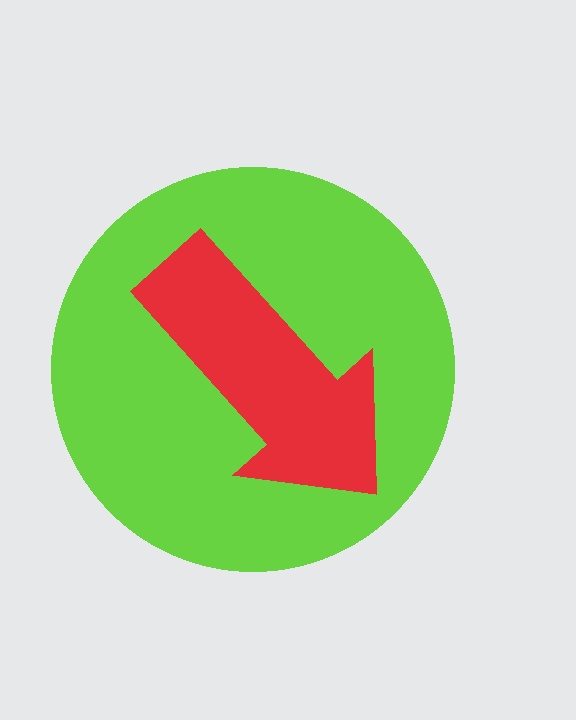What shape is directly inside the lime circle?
The red arrow.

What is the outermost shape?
The lime circle.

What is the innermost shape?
The red arrow.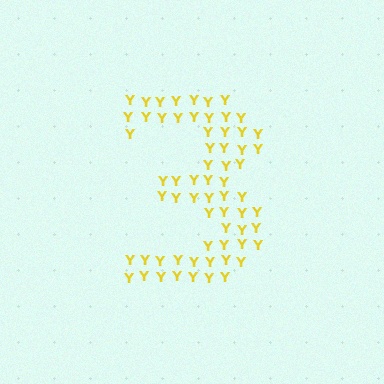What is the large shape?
The large shape is the digit 3.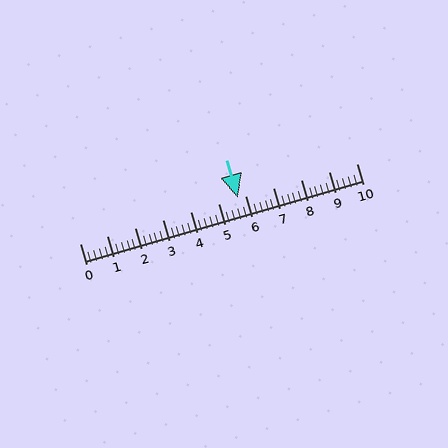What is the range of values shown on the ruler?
The ruler shows values from 0 to 10.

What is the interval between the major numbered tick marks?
The major tick marks are spaced 1 units apart.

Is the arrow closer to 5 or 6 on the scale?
The arrow is closer to 6.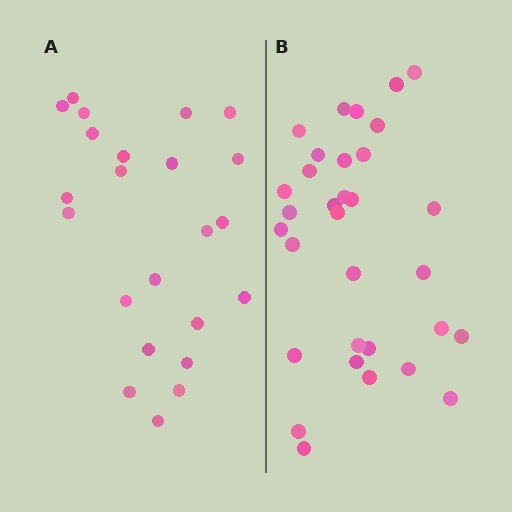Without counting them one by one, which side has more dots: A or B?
Region B (the right region) has more dots.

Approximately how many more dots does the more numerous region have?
Region B has roughly 8 or so more dots than region A.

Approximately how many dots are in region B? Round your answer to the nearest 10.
About 30 dots. (The exact count is 32, which rounds to 30.)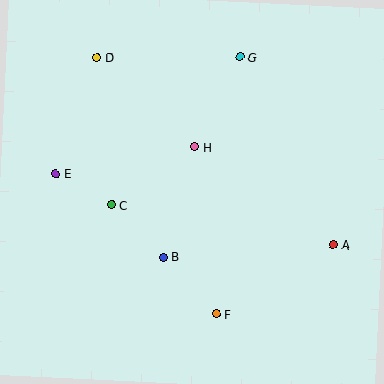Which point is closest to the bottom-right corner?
Point A is closest to the bottom-right corner.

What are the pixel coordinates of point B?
Point B is at (163, 257).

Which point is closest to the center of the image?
Point H at (195, 147) is closest to the center.